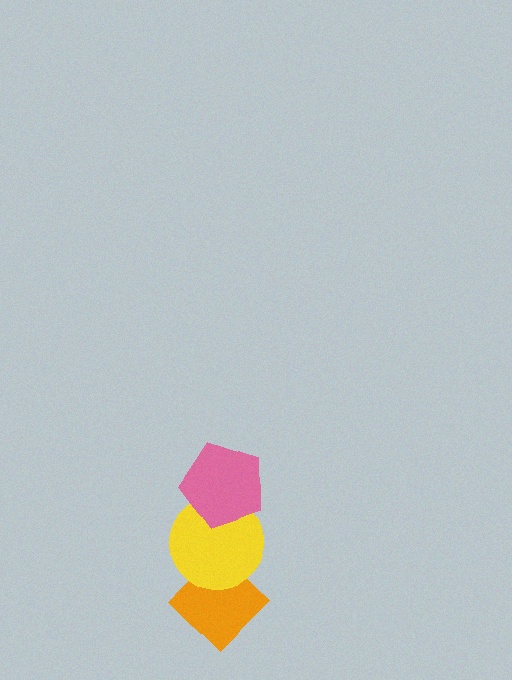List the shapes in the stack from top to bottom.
From top to bottom: the pink pentagon, the yellow circle, the orange diamond.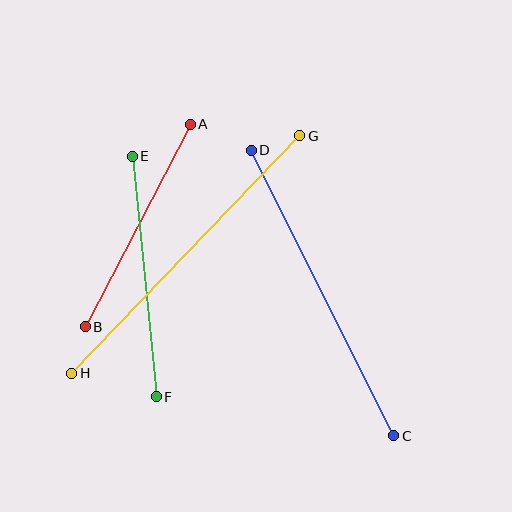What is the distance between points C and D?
The distance is approximately 319 pixels.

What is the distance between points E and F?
The distance is approximately 242 pixels.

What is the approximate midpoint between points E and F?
The midpoint is at approximately (144, 277) pixels.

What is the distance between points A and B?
The distance is approximately 228 pixels.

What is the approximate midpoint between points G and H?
The midpoint is at approximately (186, 254) pixels.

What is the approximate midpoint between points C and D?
The midpoint is at approximately (322, 293) pixels.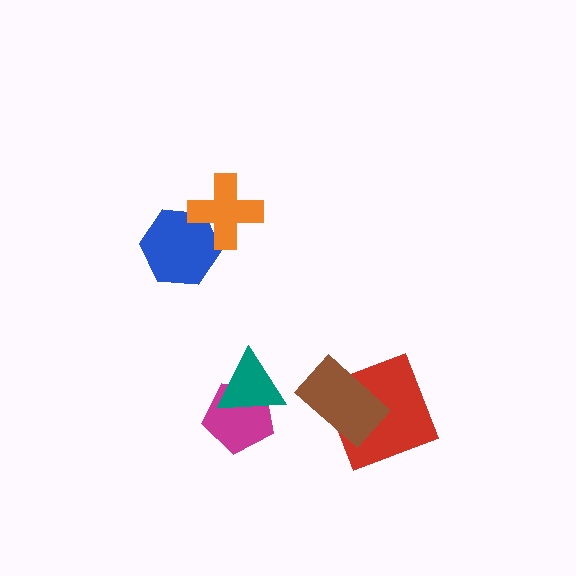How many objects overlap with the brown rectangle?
1 object overlaps with the brown rectangle.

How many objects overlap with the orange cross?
1 object overlaps with the orange cross.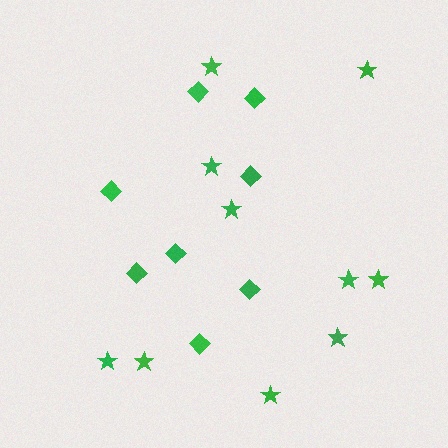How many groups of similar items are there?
There are 2 groups: one group of stars (10) and one group of diamonds (8).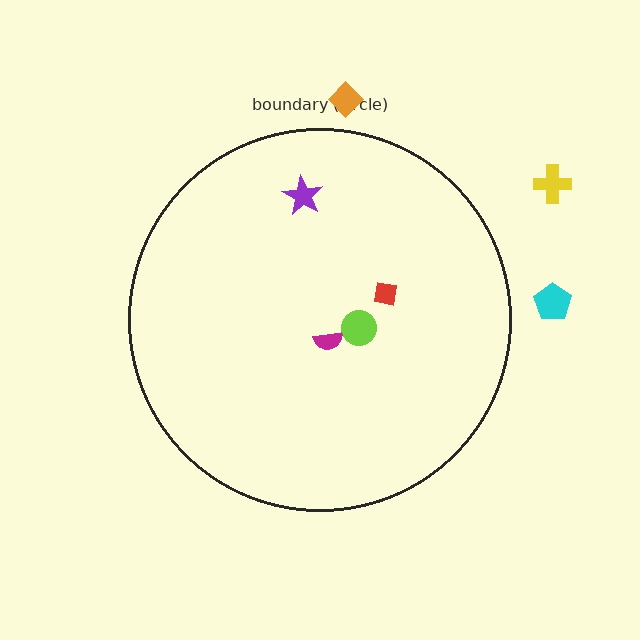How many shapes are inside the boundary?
4 inside, 3 outside.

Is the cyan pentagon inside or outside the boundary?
Outside.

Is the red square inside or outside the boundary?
Inside.